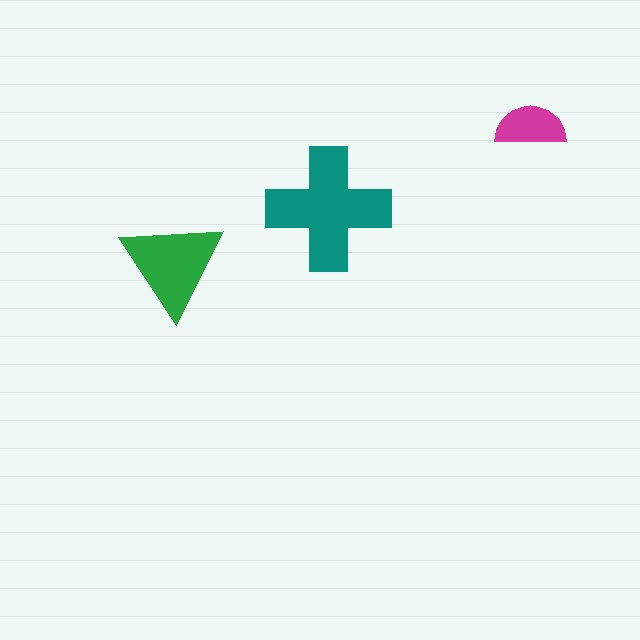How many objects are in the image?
There are 3 objects in the image.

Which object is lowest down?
The green triangle is bottommost.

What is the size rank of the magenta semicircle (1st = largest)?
3rd.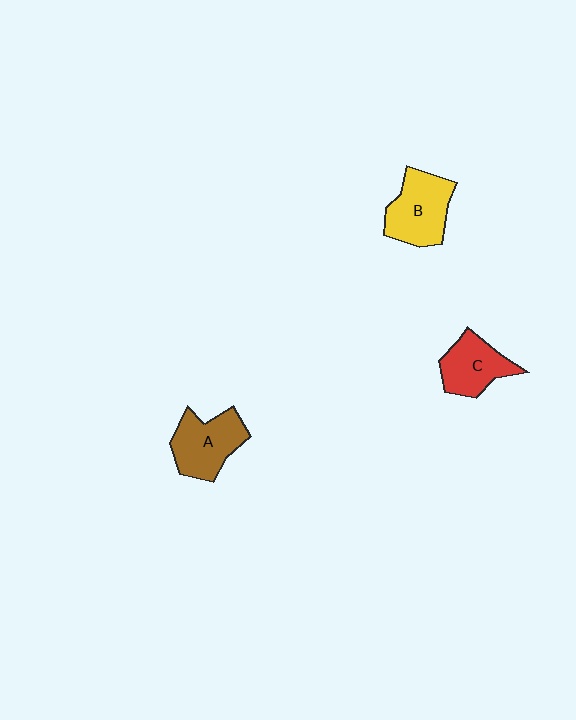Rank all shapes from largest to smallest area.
From largest to smallest: B (yellow), A (brown), C (red).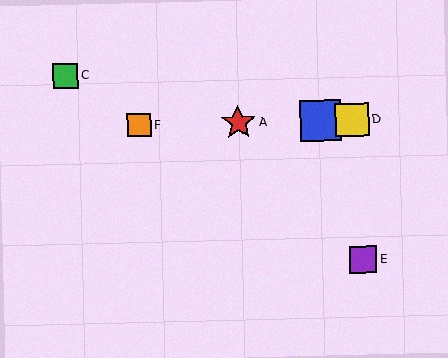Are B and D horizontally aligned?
Yes, both are at y≈121.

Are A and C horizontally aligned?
No, A is at y≈123 and C is at y≈76.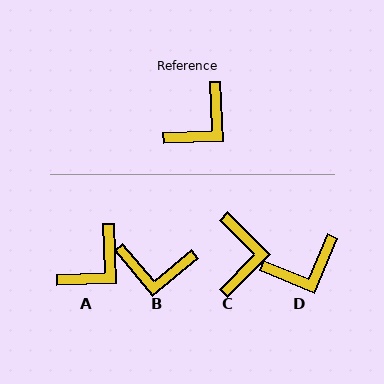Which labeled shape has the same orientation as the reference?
A.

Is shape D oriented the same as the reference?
No, it is off by about 25 degrees.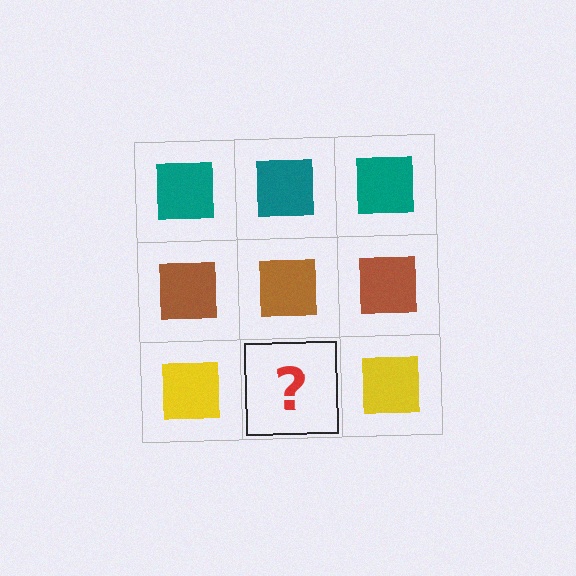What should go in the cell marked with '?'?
The missing cell should contain a yellow square.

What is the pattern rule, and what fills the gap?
The rule is that each row has a consistent color. The gap should be filled with a yellow square.